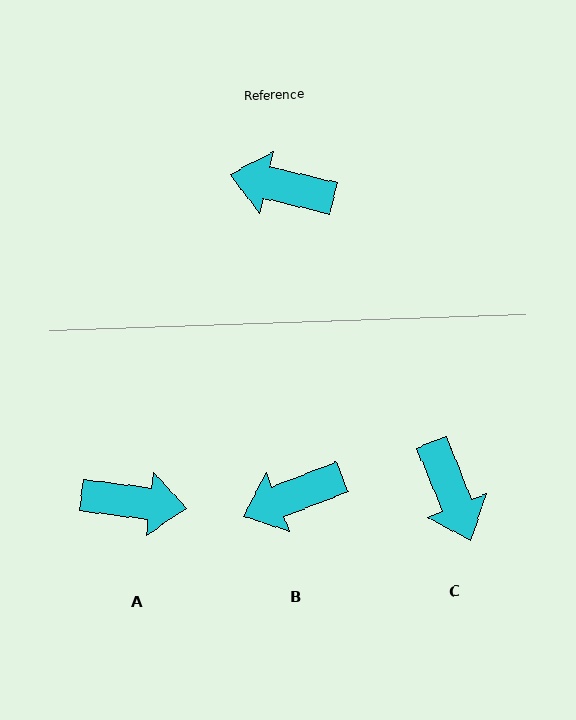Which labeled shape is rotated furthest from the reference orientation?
A, about 174 degrees away.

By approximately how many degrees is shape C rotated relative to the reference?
Approximately 125 degrees counter-clockwise.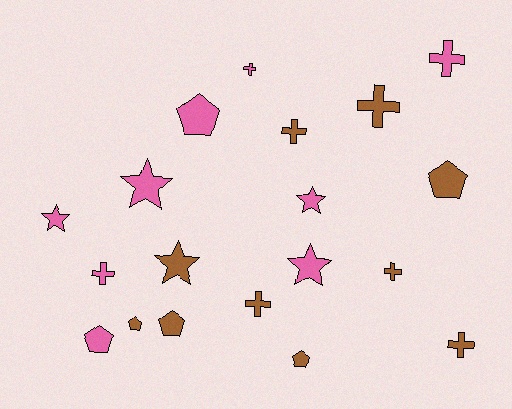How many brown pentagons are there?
There are 4 brown pentagons.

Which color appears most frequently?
Brown, with 10 objects.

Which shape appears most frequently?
Cross, with 8 objects.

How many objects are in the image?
There are 19 objects.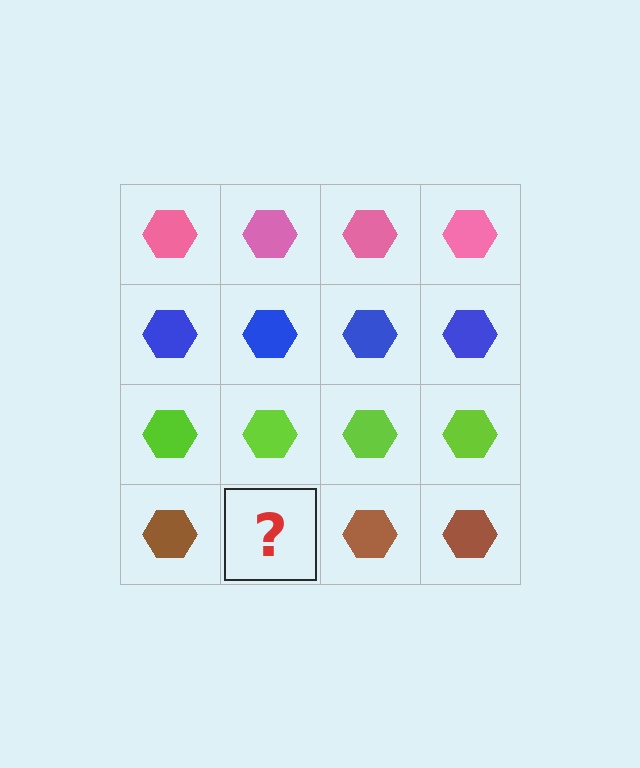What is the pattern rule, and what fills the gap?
The rule is that each row has a consistent color. The gap should be filled with a brown hexagon.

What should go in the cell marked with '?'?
The missing cell should contain a brown hexagon.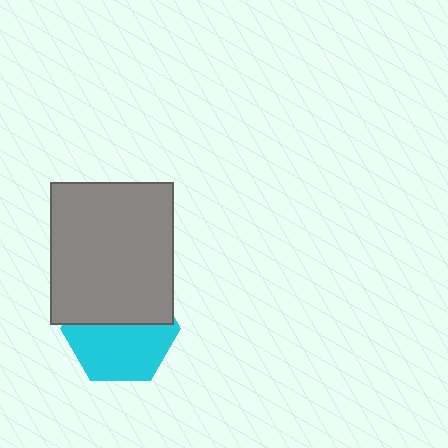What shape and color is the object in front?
The object in front is a gray rectangle.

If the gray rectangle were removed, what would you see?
You would see the complete cyan hexagon.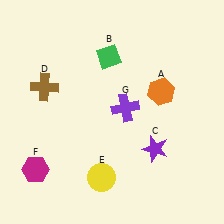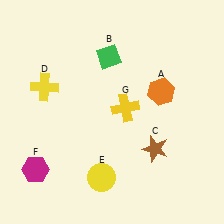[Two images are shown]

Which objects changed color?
C changed from purple to brown. D changed from brown to yellow. G changed from purple to yellow.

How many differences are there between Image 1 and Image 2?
There are 3 differences between the two images.